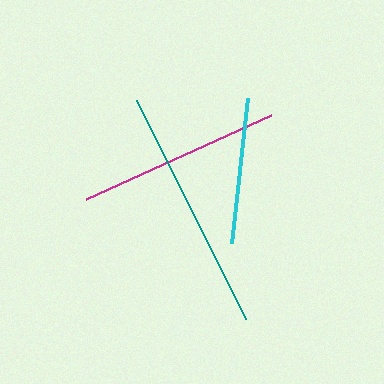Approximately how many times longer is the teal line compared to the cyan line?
The teal line is approximately 1.7 times the length of the cyan line.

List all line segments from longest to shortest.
From longest to shortest: teal, magenta, cyan.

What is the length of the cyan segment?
The cyan segment is approximately 146 pixels long.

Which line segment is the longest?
The teal line is the longest at approximately 245 pixels.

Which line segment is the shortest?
The cyan line is the shortest at approximately 146 pixels.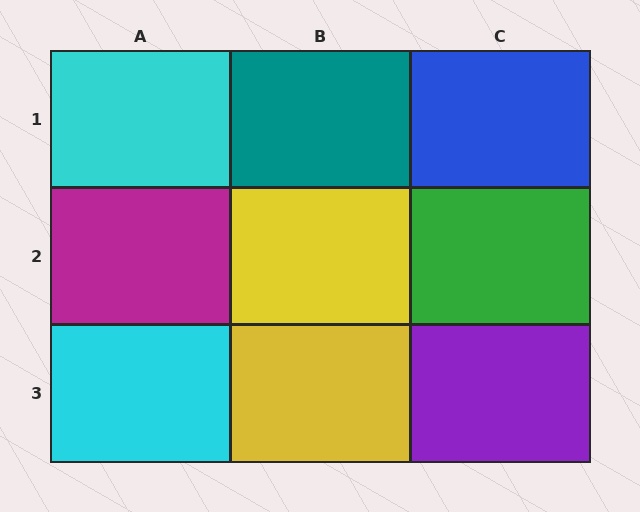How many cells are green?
1 cell is green.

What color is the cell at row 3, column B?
Yellow.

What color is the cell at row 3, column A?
Cyan.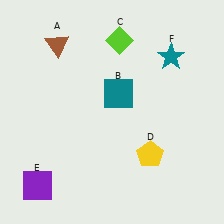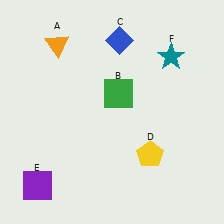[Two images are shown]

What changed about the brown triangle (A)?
In Image 1, A is brown. In Image 2, it changed to orange.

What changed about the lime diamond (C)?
In Image 1, C is lime. In Image 2, it changed to blue.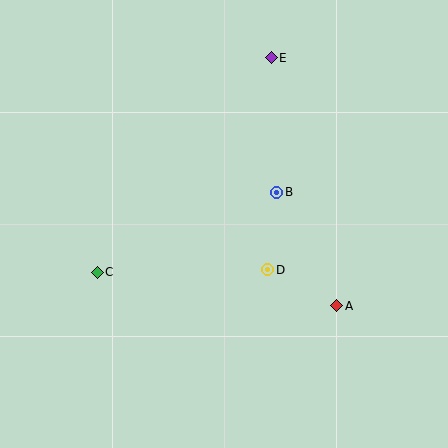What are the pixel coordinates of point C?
Point C is at (97, 272).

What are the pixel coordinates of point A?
Point A is at (336, 306).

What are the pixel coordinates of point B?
Point B is at (277, 192).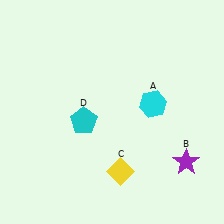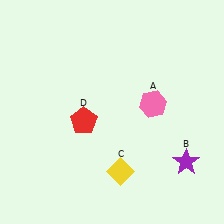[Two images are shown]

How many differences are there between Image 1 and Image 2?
There are 2 differences between the two images.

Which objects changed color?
A changed from cyan to pink. D changed from cyan to red.